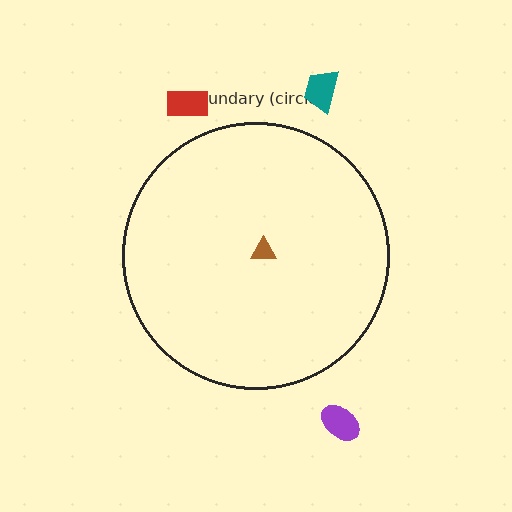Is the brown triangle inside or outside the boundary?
Inside.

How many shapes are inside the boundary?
1 inside, 3 outside.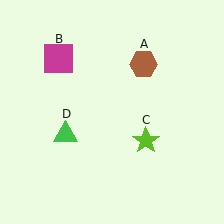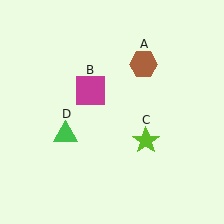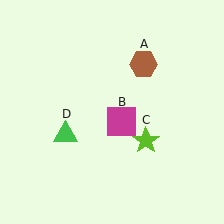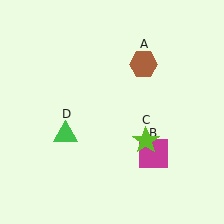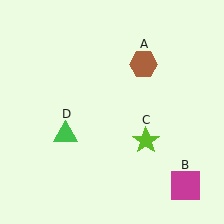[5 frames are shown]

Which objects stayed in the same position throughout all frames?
Brown hexagon (object A) and lime star (object C) and green triangle (object D) remained stationary.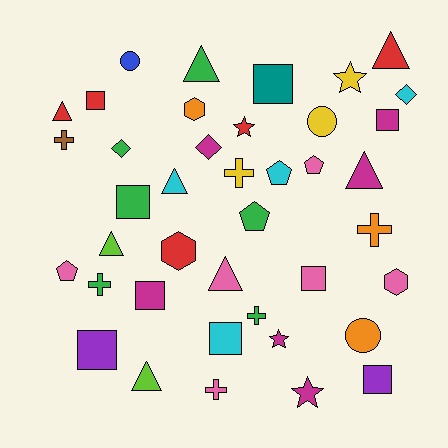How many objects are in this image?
There are 40 objects.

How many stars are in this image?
There are 4 stars.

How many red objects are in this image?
There are 5 red objects.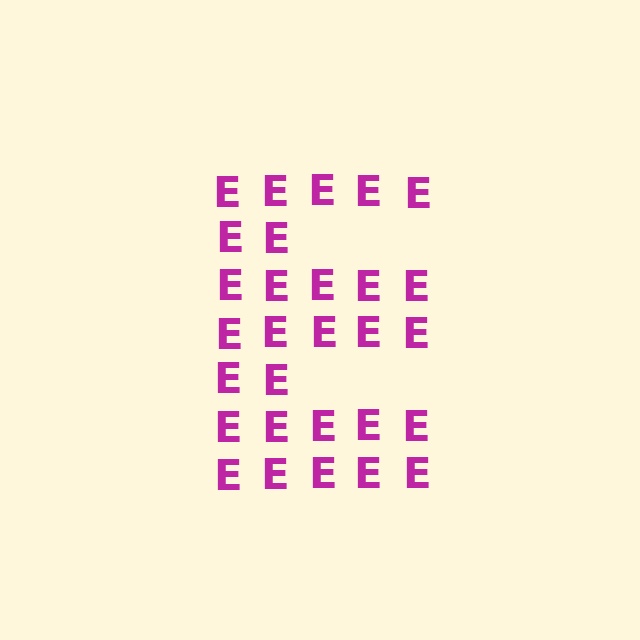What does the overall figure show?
The overall figure shows the letter E.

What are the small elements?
The small elements are letter E's.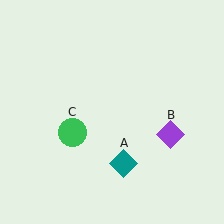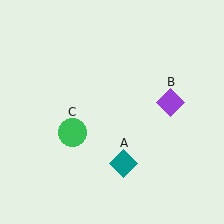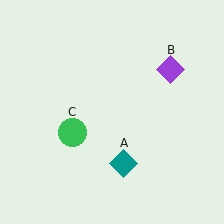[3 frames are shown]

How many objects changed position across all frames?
1 object changed position: purple diamond (object B).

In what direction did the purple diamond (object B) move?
The purple diamond (object B) moved up.